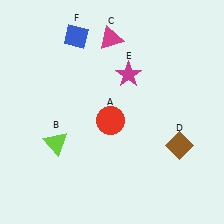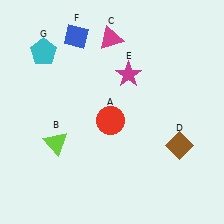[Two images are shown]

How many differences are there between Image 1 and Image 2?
There is 1 difference between the two images.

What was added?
A cyan pentagon (G) was added in Image 2.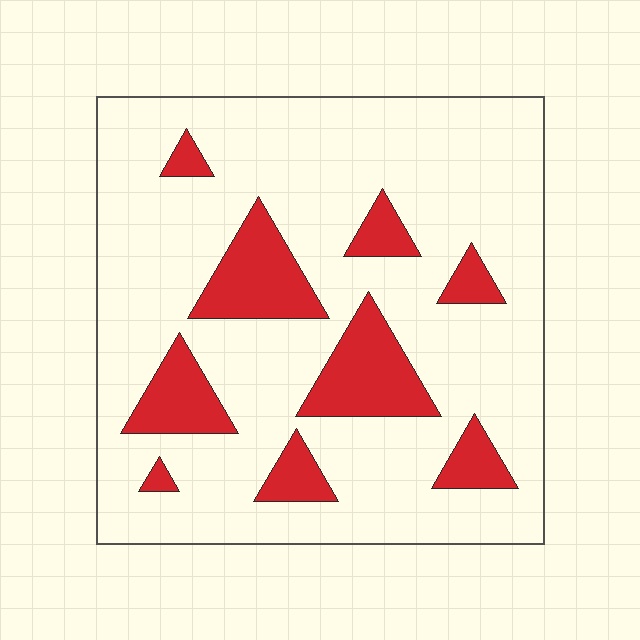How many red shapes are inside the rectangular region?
9.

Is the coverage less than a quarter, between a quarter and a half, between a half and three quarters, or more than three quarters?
Less than a quarter.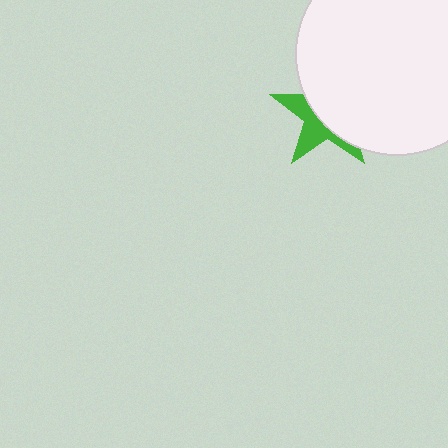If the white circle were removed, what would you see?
You would see the complete green star.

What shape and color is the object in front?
The object in front is a white circle.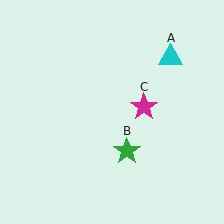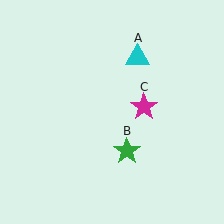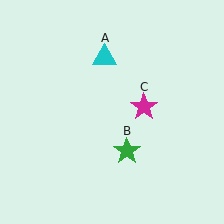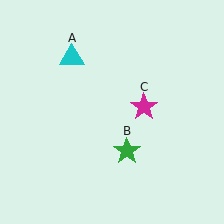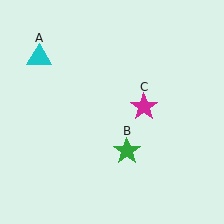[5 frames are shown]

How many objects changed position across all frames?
1 object changed position: cyan triangle (object A).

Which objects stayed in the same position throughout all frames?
Green star (object B) and magenta star (object C) remained stationary.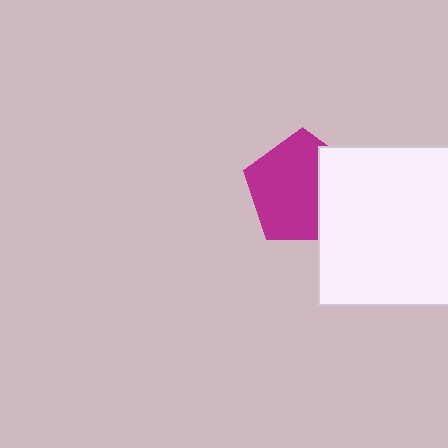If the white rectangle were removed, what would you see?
You would see the complete magenta pentagon.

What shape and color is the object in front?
The object in front is a white rectangle.